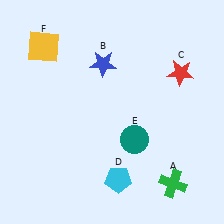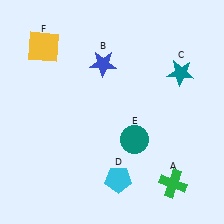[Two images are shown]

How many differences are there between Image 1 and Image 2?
There is 1 difference between the two images.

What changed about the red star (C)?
In Image 1, C is red. In Image 2, it changed to teal.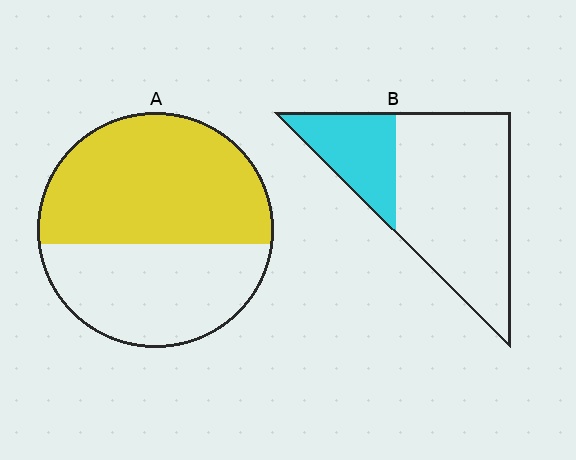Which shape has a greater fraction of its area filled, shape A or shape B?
Shape A.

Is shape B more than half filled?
No.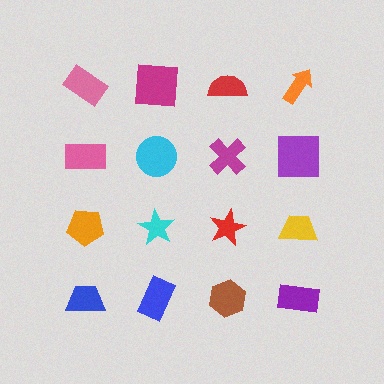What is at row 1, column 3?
A red semicircle.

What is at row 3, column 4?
A yellow trapezoid.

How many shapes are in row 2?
4 shapes.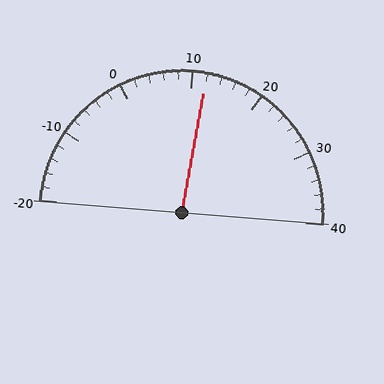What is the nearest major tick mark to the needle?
The nearest major tick mark is 10.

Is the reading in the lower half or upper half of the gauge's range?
The reading is in the upper half of the range (-20 to 40).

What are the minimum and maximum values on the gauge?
The gauge ranges from -20 to 40.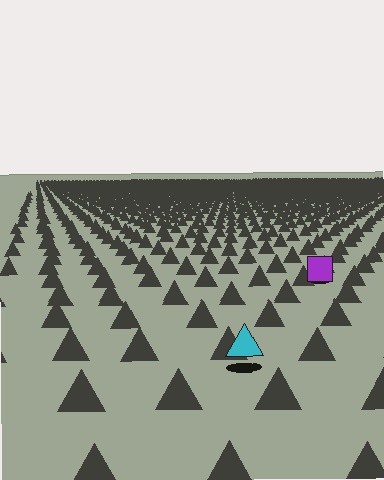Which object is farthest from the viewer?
The purple square is farthest from the viewer. It appears smaller and the ground texture around it is denser.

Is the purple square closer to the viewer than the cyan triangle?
No. The cyan triangle is closer — you can tell from the texture gradient: the ground texture is coarser near it.